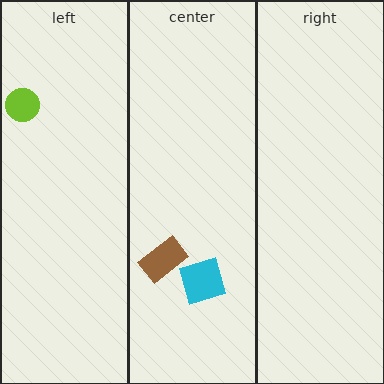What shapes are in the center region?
The cyan square, the brown rectangle.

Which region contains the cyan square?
The center region.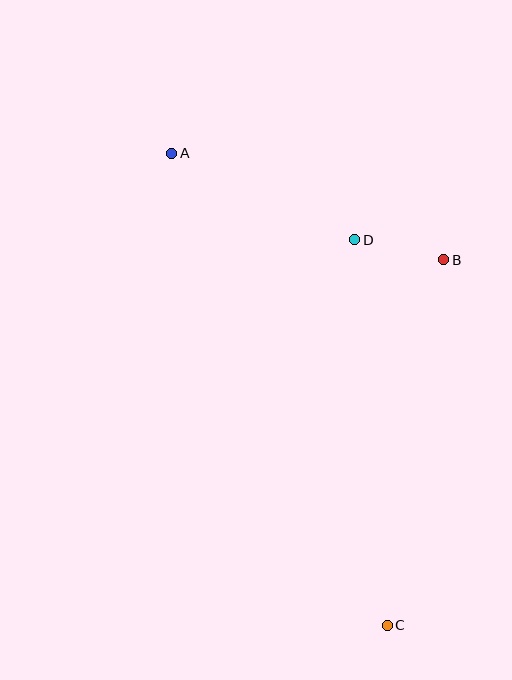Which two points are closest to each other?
Points B and D are closest to each other.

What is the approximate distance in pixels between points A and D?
The distance between A and D is approximately 203 pixels.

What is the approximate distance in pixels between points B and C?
The distance between B and C is approximately 370 pixels.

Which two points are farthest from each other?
Points A and C are farthest from each other.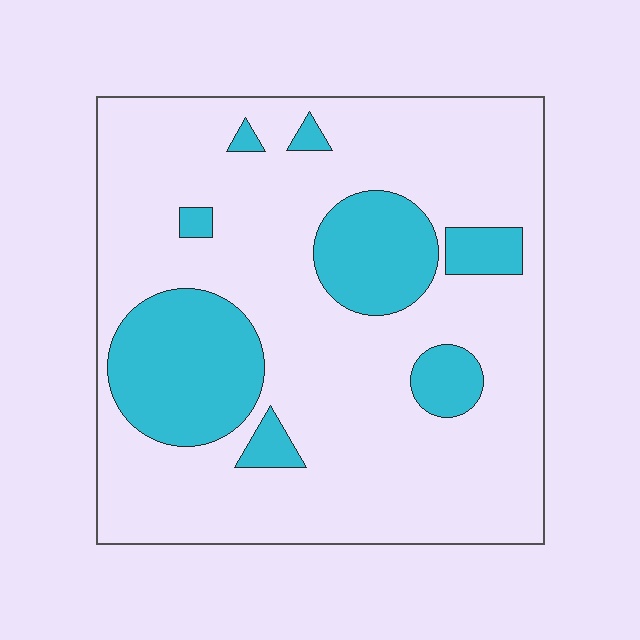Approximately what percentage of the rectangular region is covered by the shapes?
Approximately 20%.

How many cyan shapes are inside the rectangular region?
8.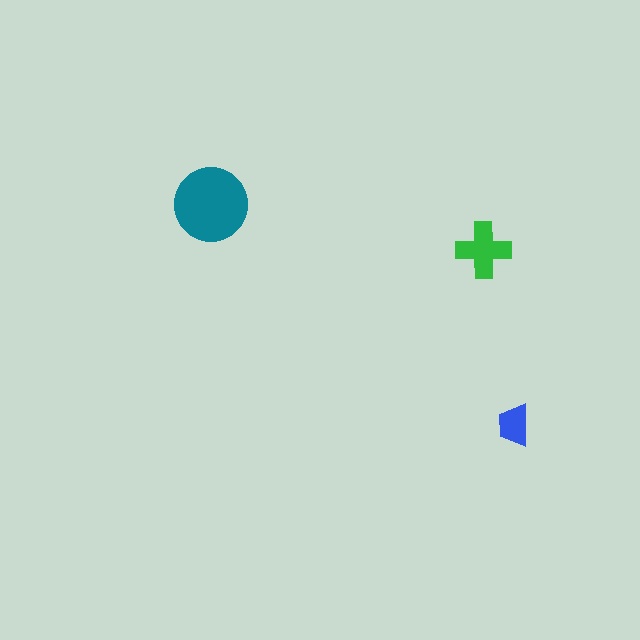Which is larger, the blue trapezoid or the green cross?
The green cross.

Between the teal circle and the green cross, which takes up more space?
The teal circle.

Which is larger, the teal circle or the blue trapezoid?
The teal circle.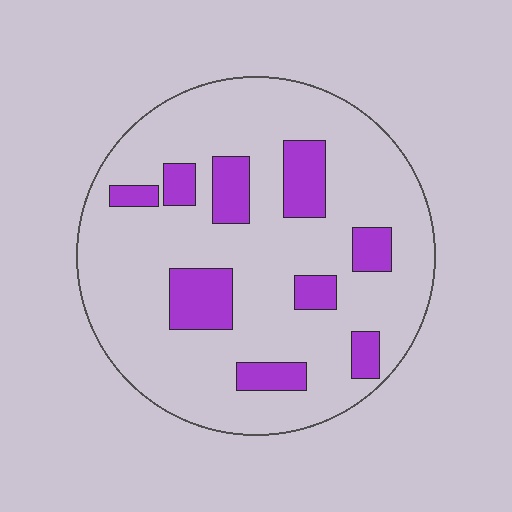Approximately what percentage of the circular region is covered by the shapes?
Approximately 20%.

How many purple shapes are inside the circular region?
9.